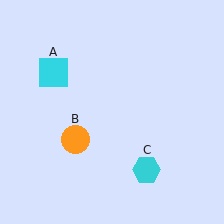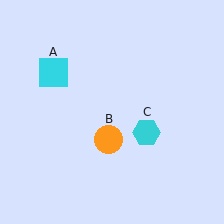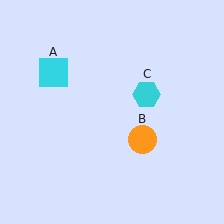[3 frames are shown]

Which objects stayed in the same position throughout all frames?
Cyan square (object A) remained stationary.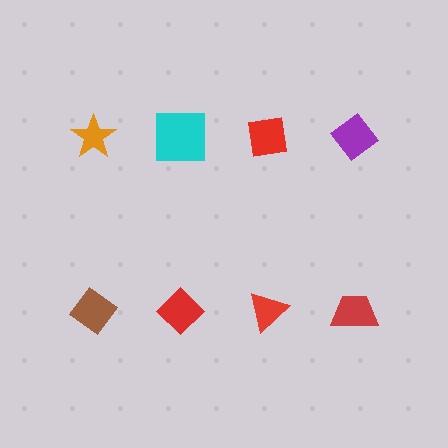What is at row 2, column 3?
A red triangle.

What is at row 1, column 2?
A cyan square.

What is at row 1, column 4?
A purple diamond.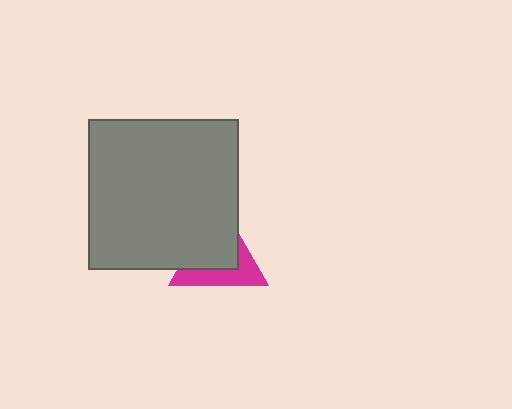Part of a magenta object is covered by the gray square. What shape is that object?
It is a triangle.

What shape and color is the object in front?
The object in front is a gray square.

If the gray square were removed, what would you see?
You would see the complete magenta triangle.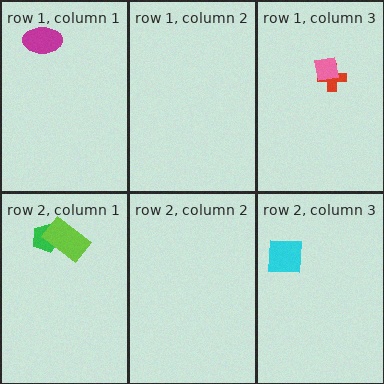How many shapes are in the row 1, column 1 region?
1.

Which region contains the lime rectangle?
The row 2, column 1 region.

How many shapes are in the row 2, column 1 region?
2.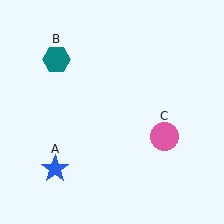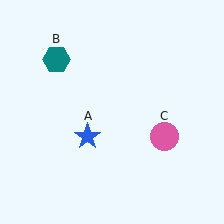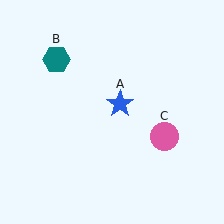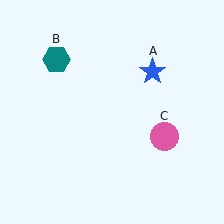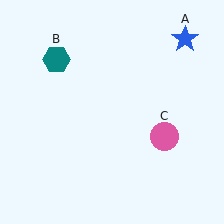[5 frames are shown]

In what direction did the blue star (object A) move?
The blue star (object A) moved up and to the right.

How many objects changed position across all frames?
1 object changed position: blue star (object A).